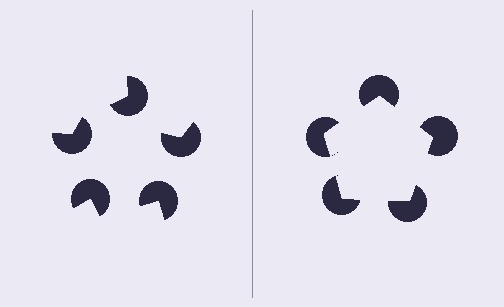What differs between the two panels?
The pac-man discs are positioned identically on both sides; only the wedge orientations differ. On the right they align to a pentagon; on the left they are misaligned.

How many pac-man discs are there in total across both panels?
10 — 5 on each side.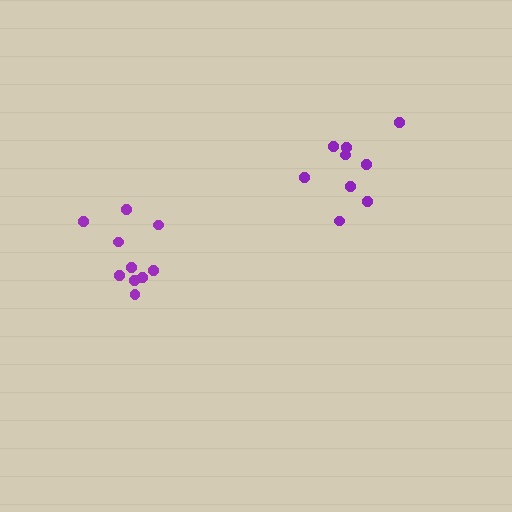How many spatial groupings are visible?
There are 2 spatial groupings.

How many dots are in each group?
Group 1: 10 dots, Group 2: 9 dots (19 total).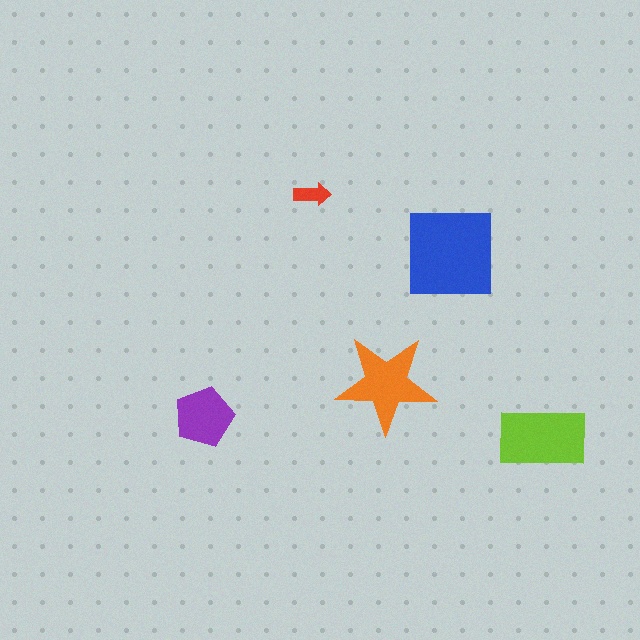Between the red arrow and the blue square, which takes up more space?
The blue square.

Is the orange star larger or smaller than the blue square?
Smaller.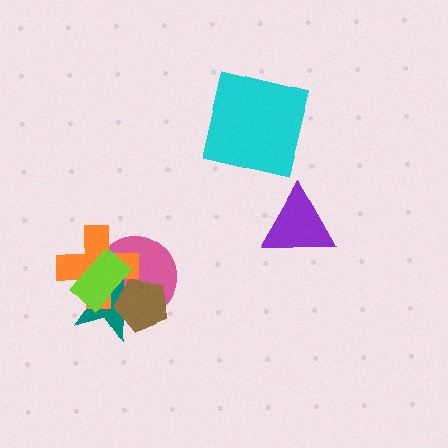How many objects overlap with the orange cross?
4 objects overlap with the orange cross.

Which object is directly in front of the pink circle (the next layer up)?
The teal star is directly in front of the pink circle.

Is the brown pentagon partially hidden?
Yes, it is partially covered by another shape.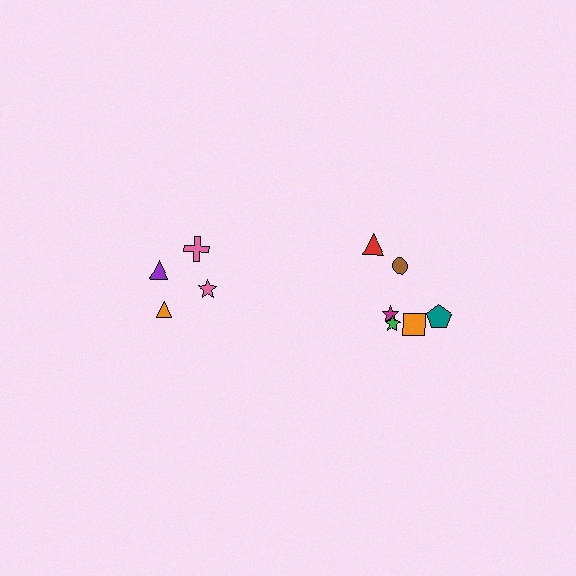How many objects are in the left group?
There are 4 objects.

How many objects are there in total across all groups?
There are 10 objects.